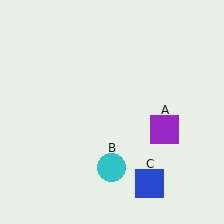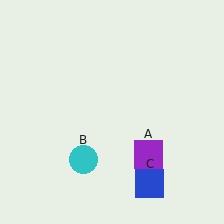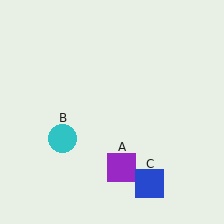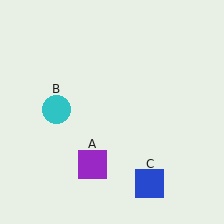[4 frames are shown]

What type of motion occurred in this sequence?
The purple square (object A), cyan circle (object B) rotated clockwise around the center of the scene.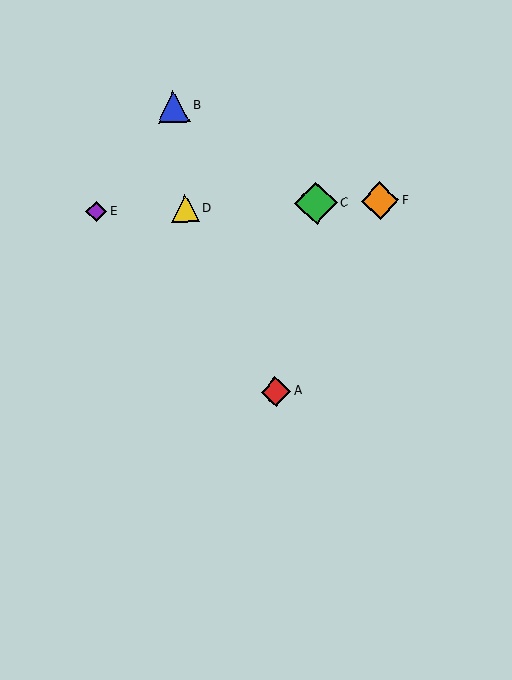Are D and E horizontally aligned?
Yes, both are at y≈208.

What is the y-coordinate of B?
Object B is at y≈106.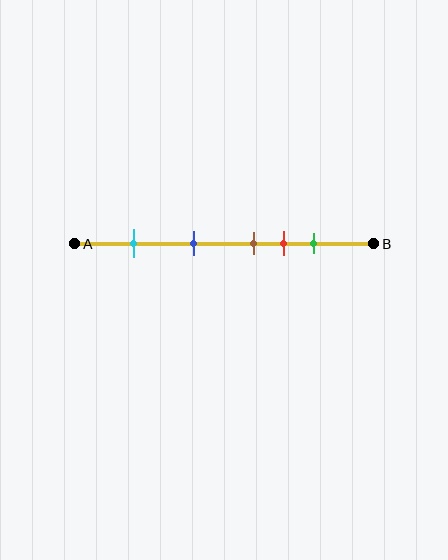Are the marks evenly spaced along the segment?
No, the marks are not evenly spaced.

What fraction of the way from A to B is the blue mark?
The blue mark is approximately 40% (0.4) of the way from A to B.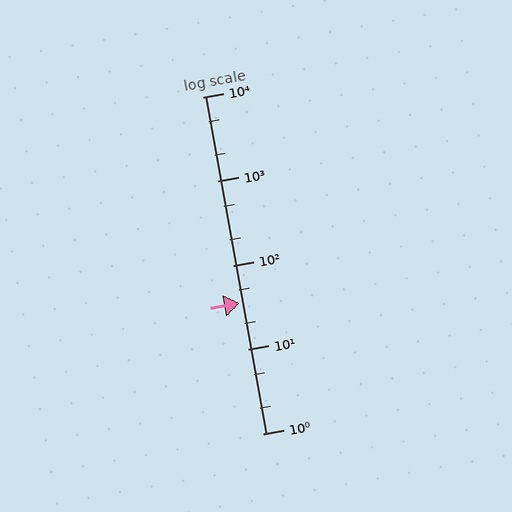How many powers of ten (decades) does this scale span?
The scale spans 4 decades, from 1 to 10000.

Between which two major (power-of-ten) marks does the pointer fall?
The pointer is between 10 and 100.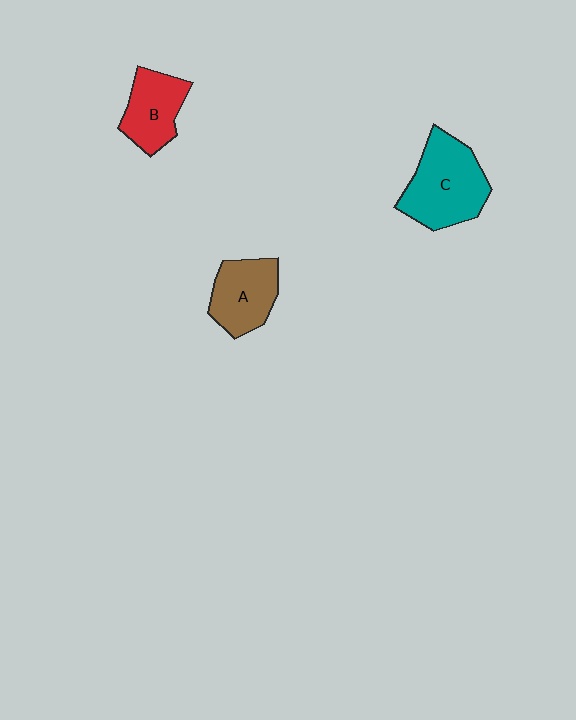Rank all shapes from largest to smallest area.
From largest to smallest: C (teal), A (brown), B (red).